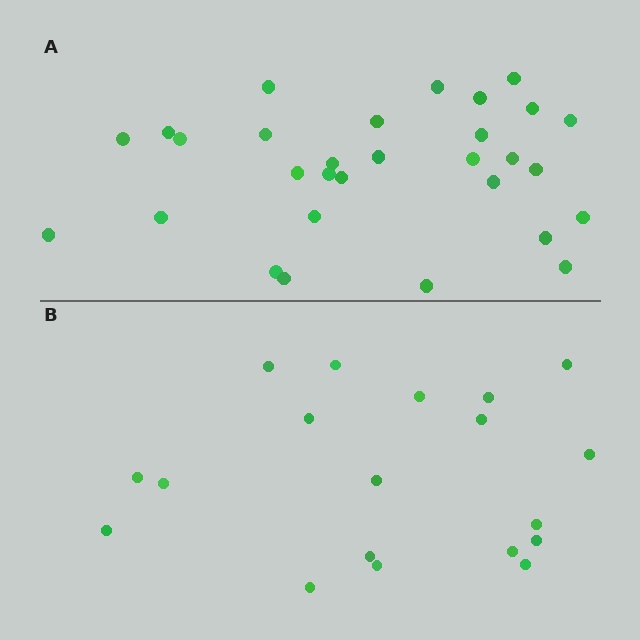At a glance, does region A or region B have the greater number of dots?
Region A (the top region) has more dots.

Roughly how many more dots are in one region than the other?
Region A has roughly 12 or so more dots than region B.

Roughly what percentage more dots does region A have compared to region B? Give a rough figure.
About 60% more.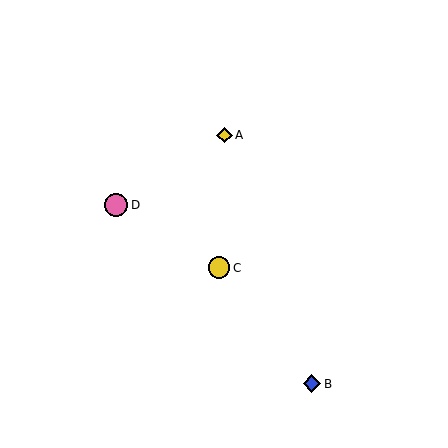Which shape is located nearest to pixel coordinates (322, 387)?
The blue diamond (labeled B) at (312, 384) is nearest to that location.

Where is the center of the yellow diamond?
The center of the yellow diamond is at (224, 135).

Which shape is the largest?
The pink circle (labeled D) is the largest.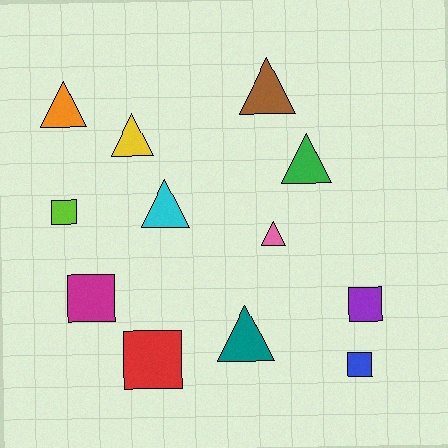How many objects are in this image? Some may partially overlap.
There are 12 objects.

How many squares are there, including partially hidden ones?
There are 5 squares.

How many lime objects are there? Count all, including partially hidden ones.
There is 1 lime object.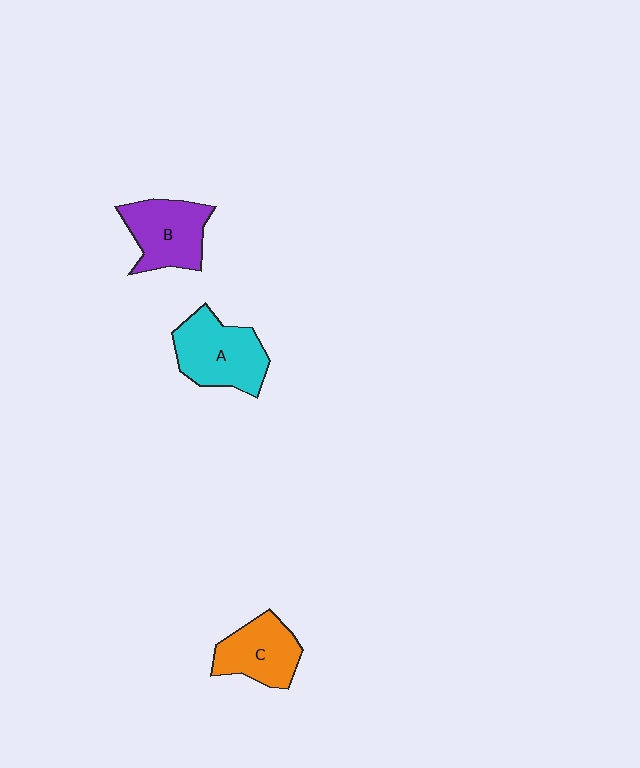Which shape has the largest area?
Shape A (cyan).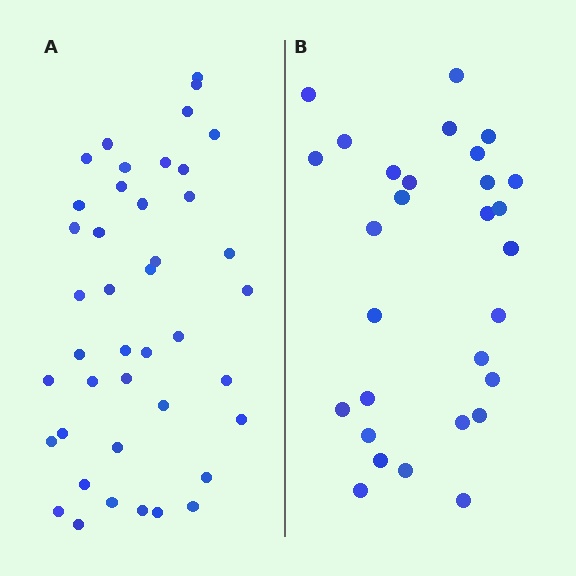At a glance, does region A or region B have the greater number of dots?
Region A (the left region) has more dots.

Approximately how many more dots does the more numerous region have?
Region A has approximately 15 more dots than region B.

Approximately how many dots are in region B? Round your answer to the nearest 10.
About 30 dots. (The exact count is 29, which rounds to 30.)